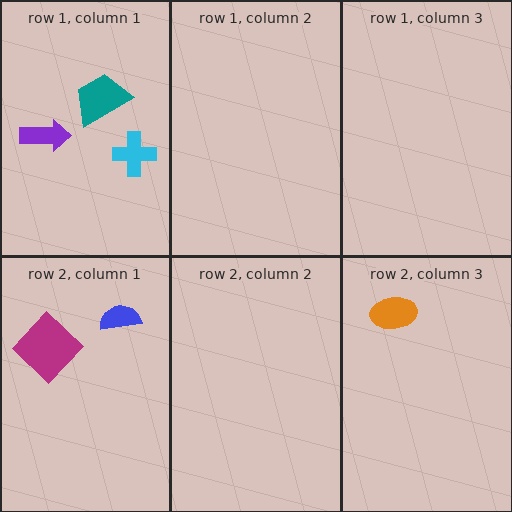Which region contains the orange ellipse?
The row 2, column 3 region.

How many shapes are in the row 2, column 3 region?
1.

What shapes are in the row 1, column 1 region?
The cyan cross, the purple arrow, the teal trapezoid.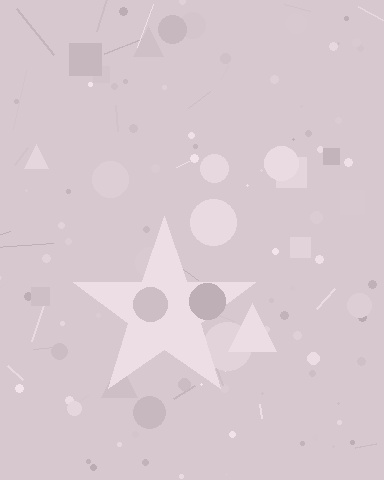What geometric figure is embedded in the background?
A star is embedded in the background.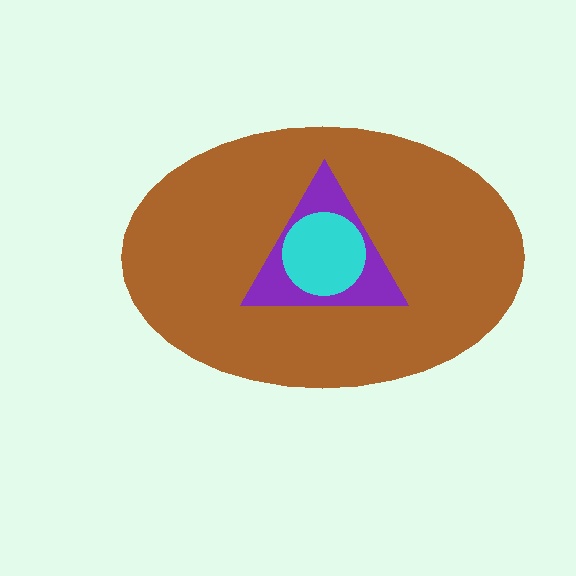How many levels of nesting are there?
3.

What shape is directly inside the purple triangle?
The cyan circle.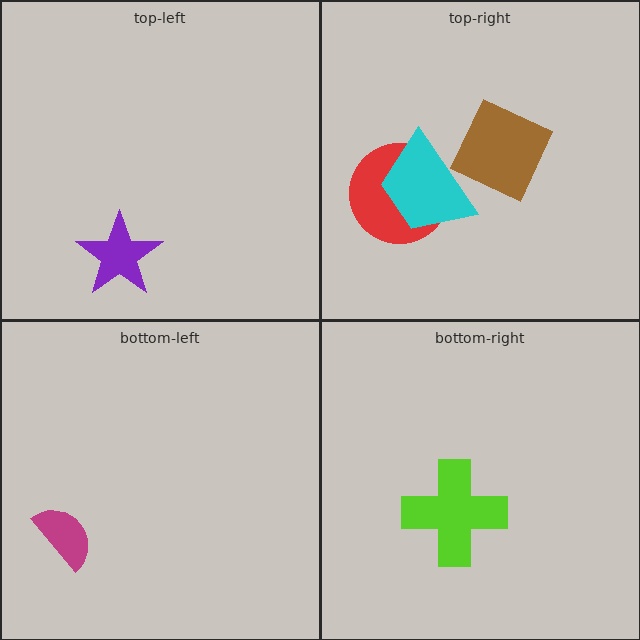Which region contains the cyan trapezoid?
The top-right region.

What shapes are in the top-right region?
The red circle, the brown diamond, the cyan trapezoid.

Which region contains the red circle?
The top-right region.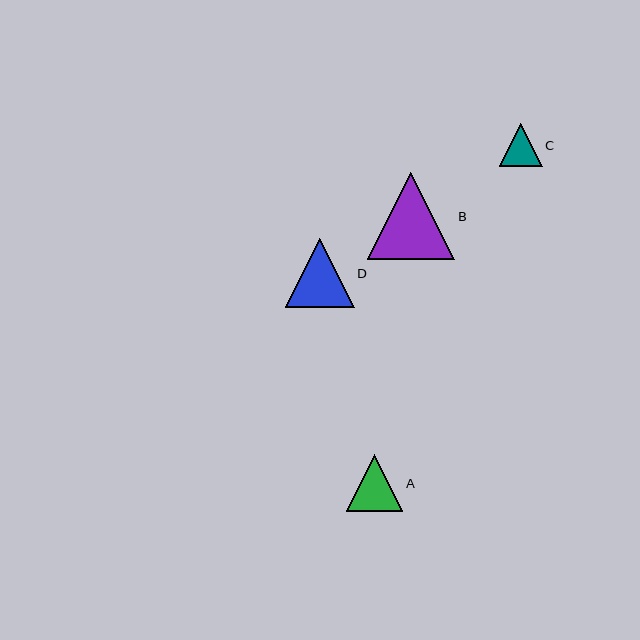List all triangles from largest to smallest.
From largest to smallest: B, D, A, C.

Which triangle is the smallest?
Triangle C is the smallest with a size of approximately 43 pixels.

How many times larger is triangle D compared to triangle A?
Triangle D is approximately 1.2 times the size of triangle A.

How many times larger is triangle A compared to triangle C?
Triangle A is approximately 1.3 times the size of triangle C.